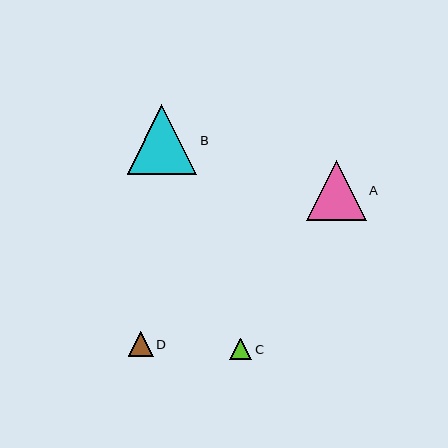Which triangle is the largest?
Triangle B is the largest with a size of approximately 70 pixels.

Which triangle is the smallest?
Triangle C is the smallest with a size of approximately 22 pixels.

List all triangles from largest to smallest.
From largest to smallest: B, A, D, C.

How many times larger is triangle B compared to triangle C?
Triangle B is approximately 3.2 times the size of triangle C.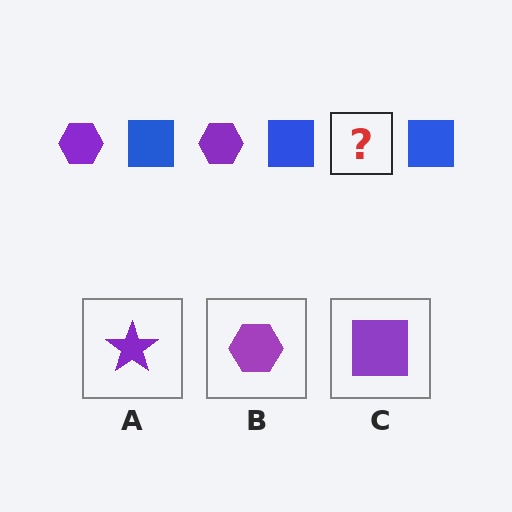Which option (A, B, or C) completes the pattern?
B.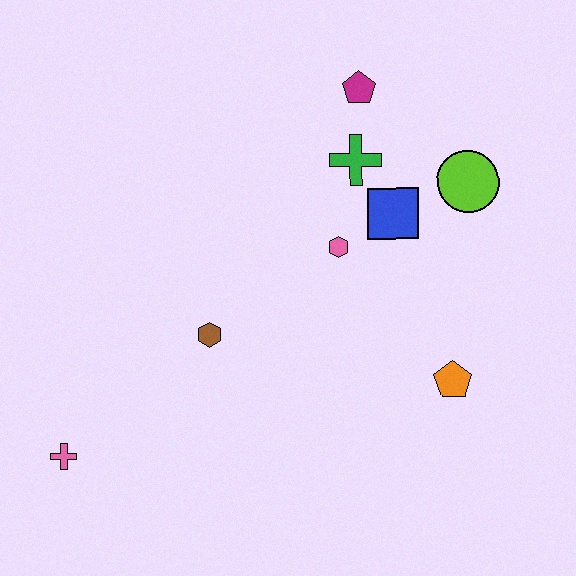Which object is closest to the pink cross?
The brown hexagon is closest to the pink cross.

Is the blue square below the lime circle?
Yes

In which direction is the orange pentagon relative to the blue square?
The orange pentagon is below the blue square.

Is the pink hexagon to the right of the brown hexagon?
Yes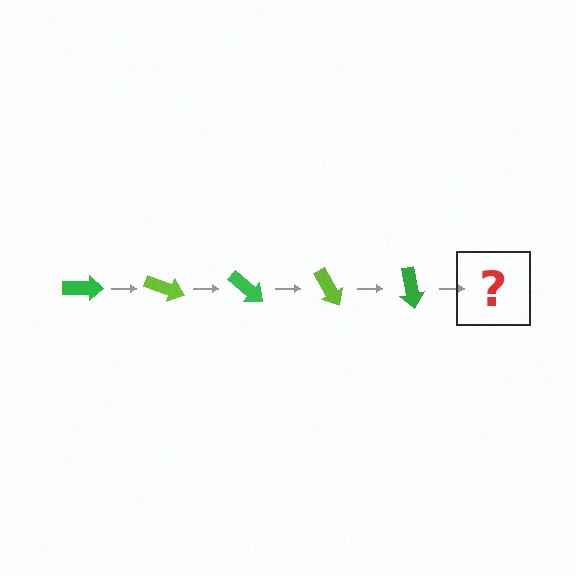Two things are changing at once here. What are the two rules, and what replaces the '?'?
The two rules are that it rotates 20 degrees each step and the color cycles through green and lime. The '?' should be a lime arrow, rotated 100 degrees from the start.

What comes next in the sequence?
The next element should be a lime arrow, rotated 100 degrees from the start.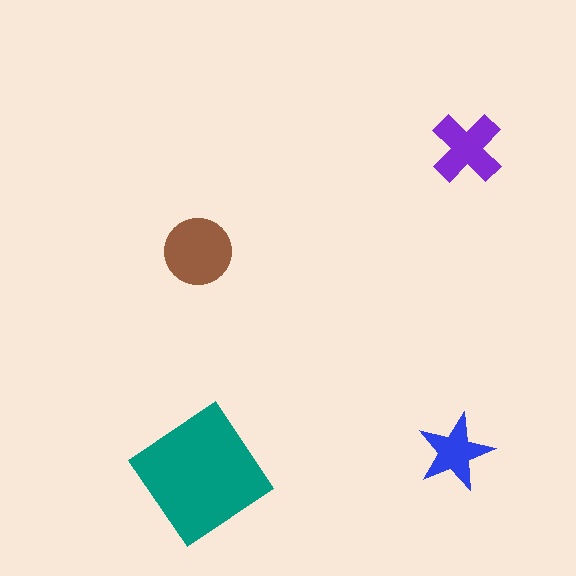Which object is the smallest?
The blue star.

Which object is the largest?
The teal diamond.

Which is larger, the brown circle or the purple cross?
The brown circle.